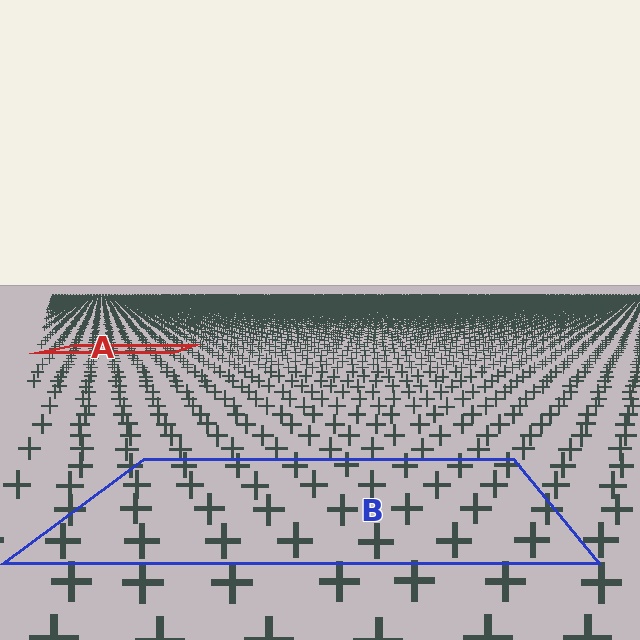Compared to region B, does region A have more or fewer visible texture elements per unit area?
Region A has more texture elements per unit area — they are packed more densely because it is farther away.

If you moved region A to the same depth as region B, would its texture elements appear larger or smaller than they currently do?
They would appear larger. At a closer depth, the same texture elements are projected at a bigger on-screen size.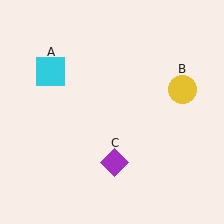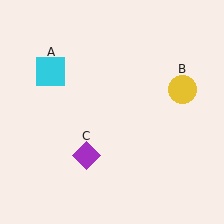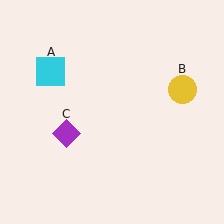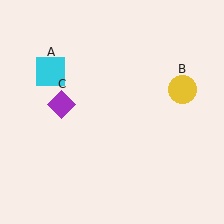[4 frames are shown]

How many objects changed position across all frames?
1 object changed position: purple diamond (object C).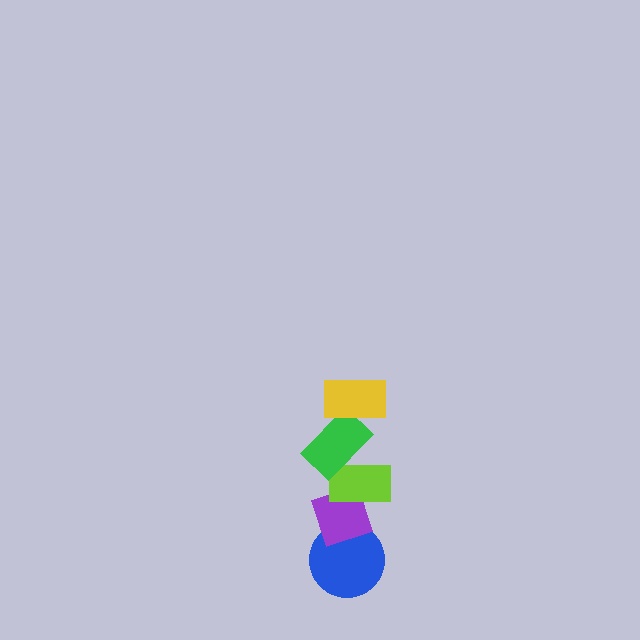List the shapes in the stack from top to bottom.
From top to bottom: the yellow rectangle, the green rectangle, the lime rectangle, the purple diamond, the blue circle.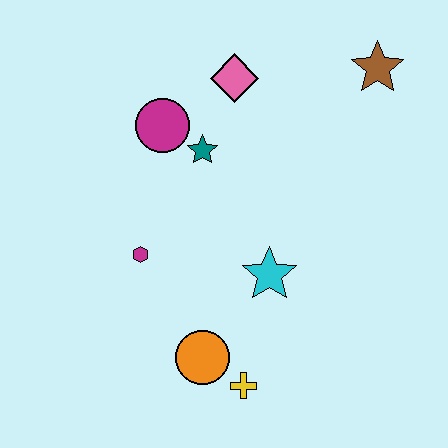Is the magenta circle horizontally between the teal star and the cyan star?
No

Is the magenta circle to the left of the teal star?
Yes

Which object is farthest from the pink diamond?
The yellow cross is farthest from the pink diamond.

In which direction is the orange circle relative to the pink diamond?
The orange circle is below the pink diamond.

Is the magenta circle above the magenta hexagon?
Yes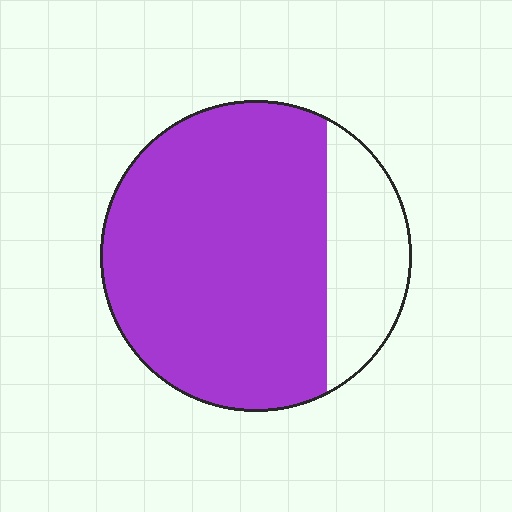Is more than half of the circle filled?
Yes.